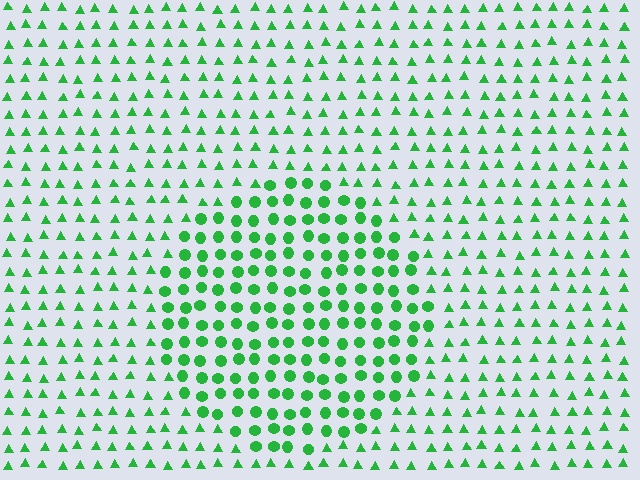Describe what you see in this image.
The image is filled with small green elements arranged in a uniform grid. A circle-shaped region contains circles, while the surrounding area contains triangles. The boundary is defined purely by the change in element shape.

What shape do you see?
I see a circle.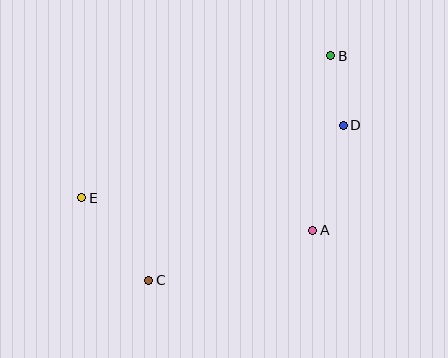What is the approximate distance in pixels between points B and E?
The distance between B and E is approximately 287 pixels.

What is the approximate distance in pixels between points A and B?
The distance between A and B is approximately 175 pixels.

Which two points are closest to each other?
Points B and D are closest to each other.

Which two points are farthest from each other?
Points B and C are farthest from each other.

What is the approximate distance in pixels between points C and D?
The distance between C and D is approximately 249 pixels.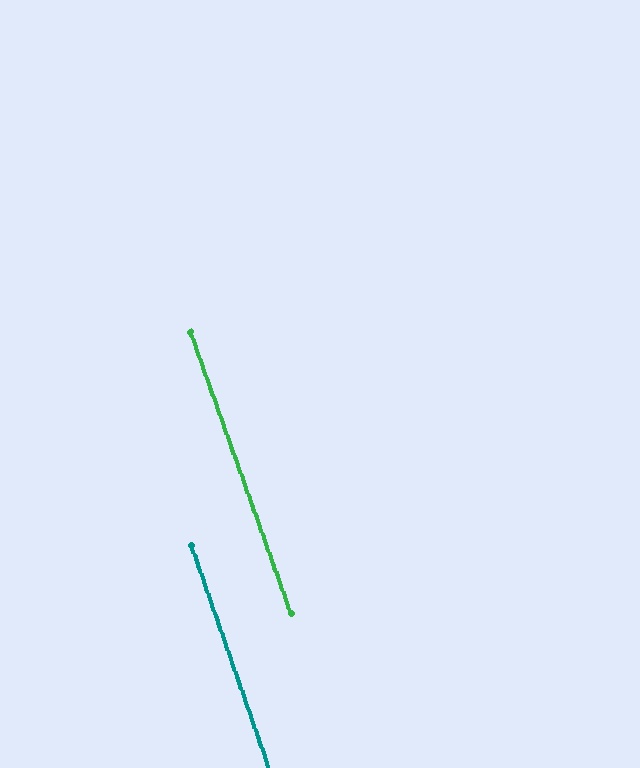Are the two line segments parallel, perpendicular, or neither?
Parallel — their directions differ by only 0.3°.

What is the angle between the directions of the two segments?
Approximately 0 degrees.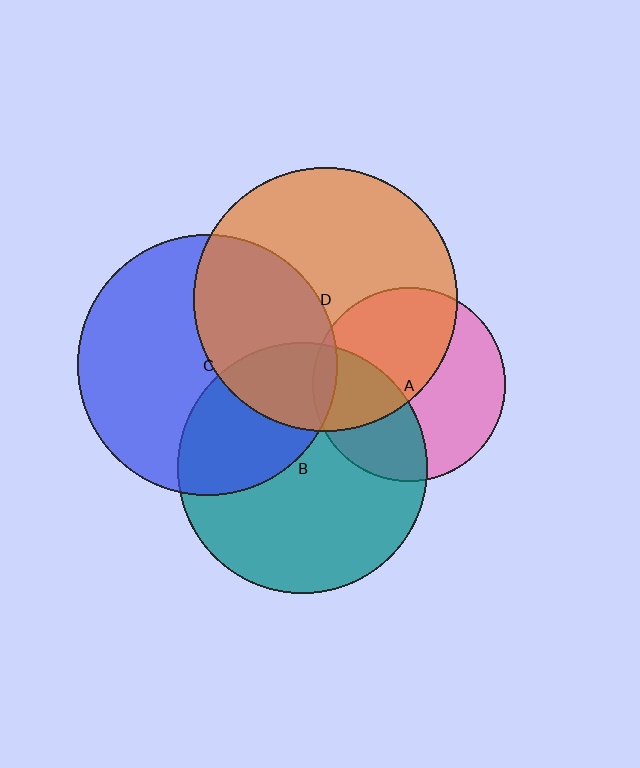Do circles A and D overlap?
Yes.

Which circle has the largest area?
Circle D (orange).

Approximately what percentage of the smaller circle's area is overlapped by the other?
Approximately 50%.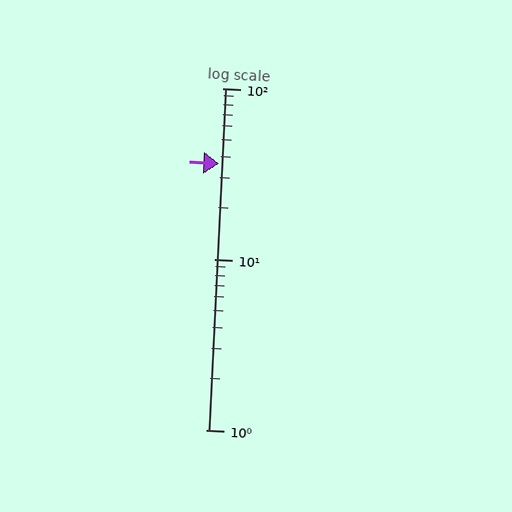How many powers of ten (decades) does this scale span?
The scale spans 2 decades, from 1 to 100.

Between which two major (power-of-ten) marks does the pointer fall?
The pointer is between 10 and 100.